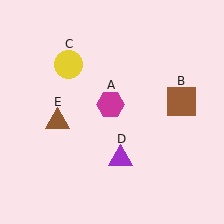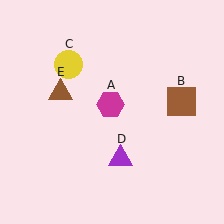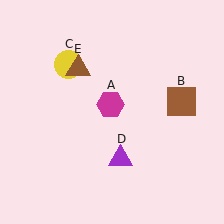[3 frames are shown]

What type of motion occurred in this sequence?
The brown triangle (object E) rotated clockwise around the center of the scene.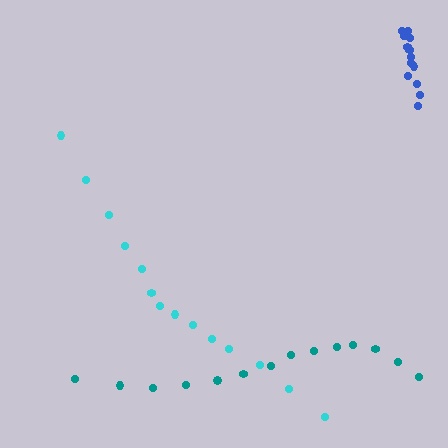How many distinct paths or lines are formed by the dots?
There are 3 distinct paths.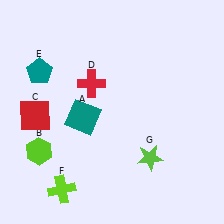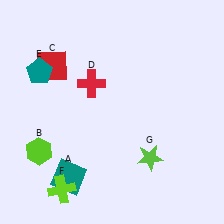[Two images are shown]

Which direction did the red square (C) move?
The red square (C) moved up.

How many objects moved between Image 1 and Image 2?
2 objects moved between the two images.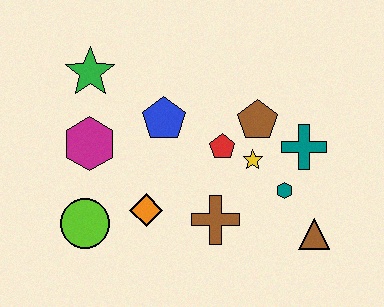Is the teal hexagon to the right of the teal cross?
No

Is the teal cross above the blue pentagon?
No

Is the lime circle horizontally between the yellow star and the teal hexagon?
No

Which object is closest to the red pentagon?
The yellow star is closest to the red pentagon.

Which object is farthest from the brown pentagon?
The lime circle is farthest from the brown pentagon.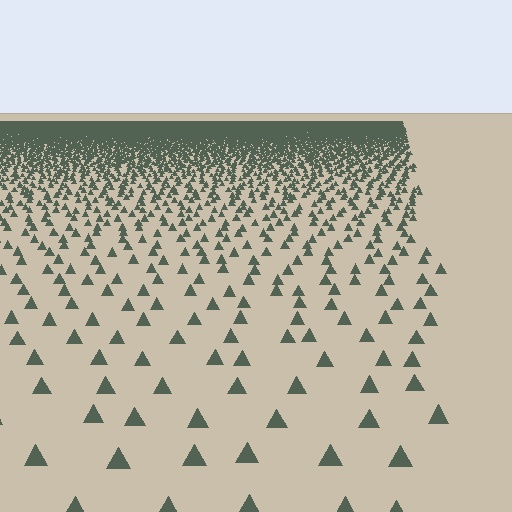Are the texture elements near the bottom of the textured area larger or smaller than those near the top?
Larger. Near the bottom, elements are closer to the viewer and appear at a bigger on-screen size.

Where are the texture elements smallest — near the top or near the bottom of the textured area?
Near the top.